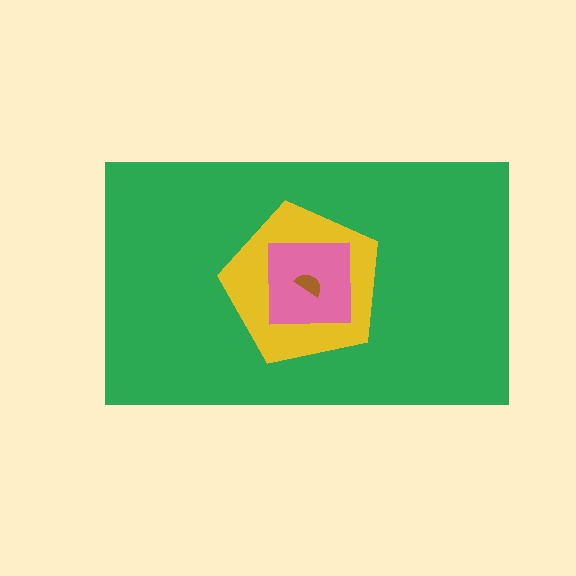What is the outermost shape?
The green rectangle.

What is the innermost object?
The brown semicircle.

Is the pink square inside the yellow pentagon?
Yes.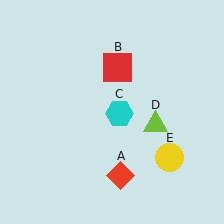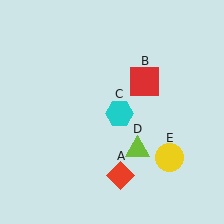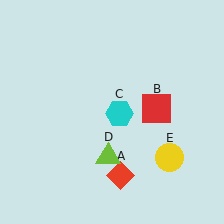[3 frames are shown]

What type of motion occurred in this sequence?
The red square (object B), lime triangle (object D) rotated clockwise around the center of the scene.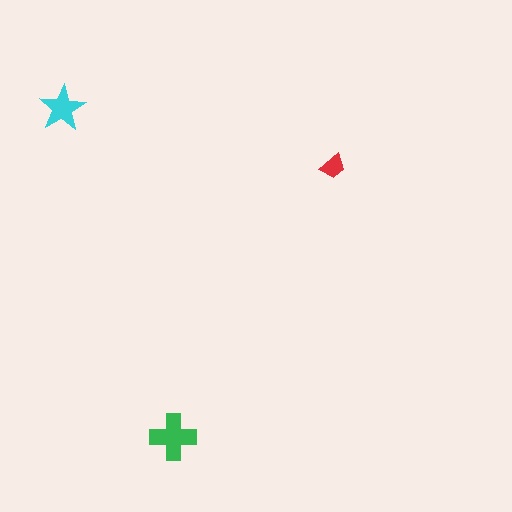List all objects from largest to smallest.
The green cross, the cyan star, the red trapezoid.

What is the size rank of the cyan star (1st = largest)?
2nd.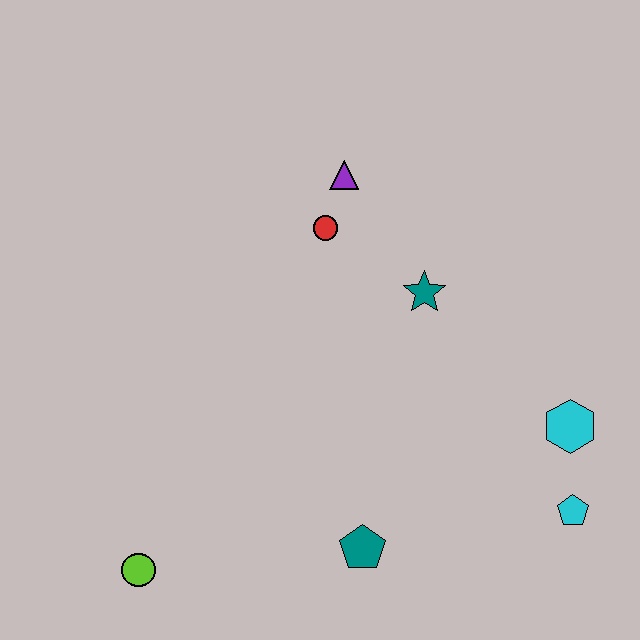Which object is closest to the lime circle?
The teal pentagon is closest to the lime circle.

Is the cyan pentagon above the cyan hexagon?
No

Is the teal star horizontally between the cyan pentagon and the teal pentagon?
Yes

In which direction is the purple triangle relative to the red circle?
The purple triangle is above the red circle.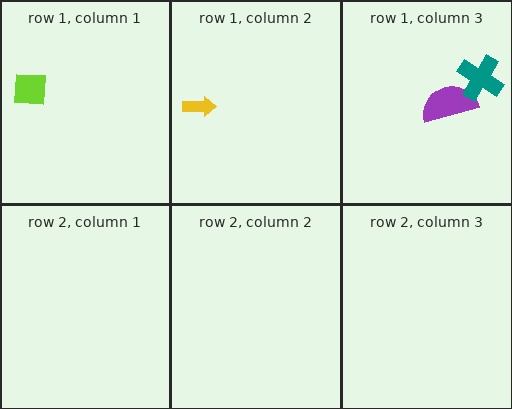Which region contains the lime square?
The row 1, column 1 region.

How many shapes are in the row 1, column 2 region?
1.